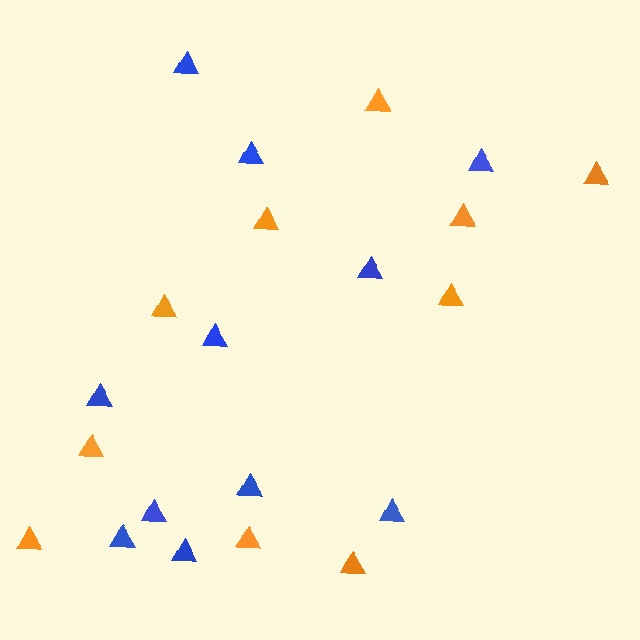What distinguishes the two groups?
There are 2 groups: one group of blue triangles (11) and one group of orange triangles (10).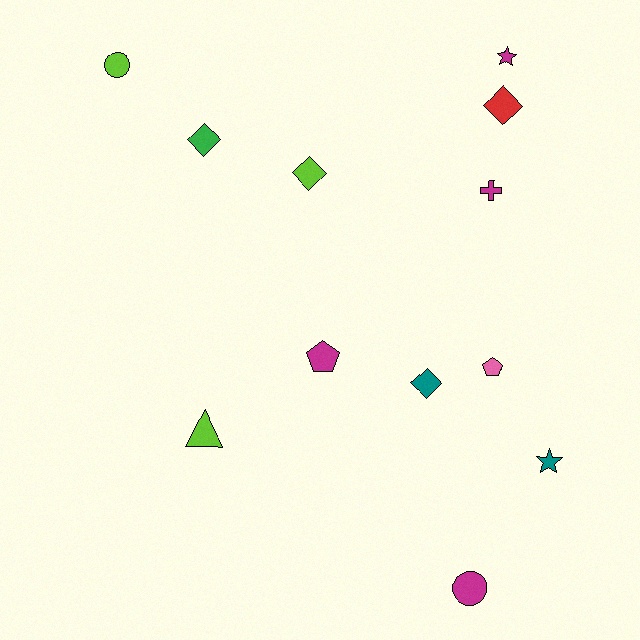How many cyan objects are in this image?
There are no cyan objects.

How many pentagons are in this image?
There are 2 pentagons.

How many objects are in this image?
There are 12 objects.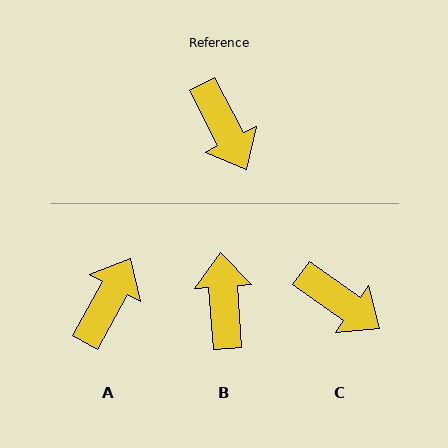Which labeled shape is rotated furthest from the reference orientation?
B, about 157 degrees away.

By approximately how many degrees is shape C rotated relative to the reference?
Approximately 27 degrees counter-clockwise.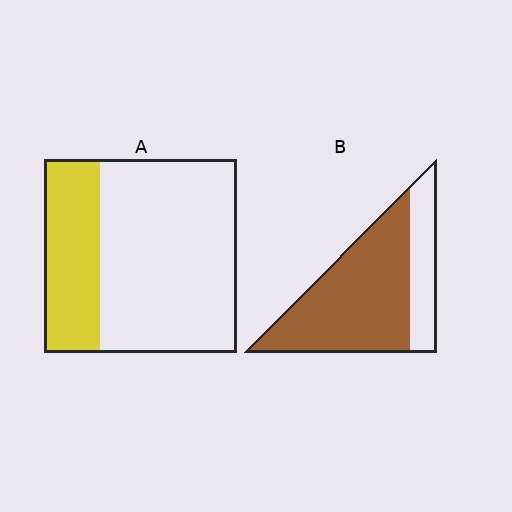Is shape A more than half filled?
No.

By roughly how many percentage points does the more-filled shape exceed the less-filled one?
By roughly 45 percentage points (B over A).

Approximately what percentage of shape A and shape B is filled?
A is approximately 30% and B is approximately 75%.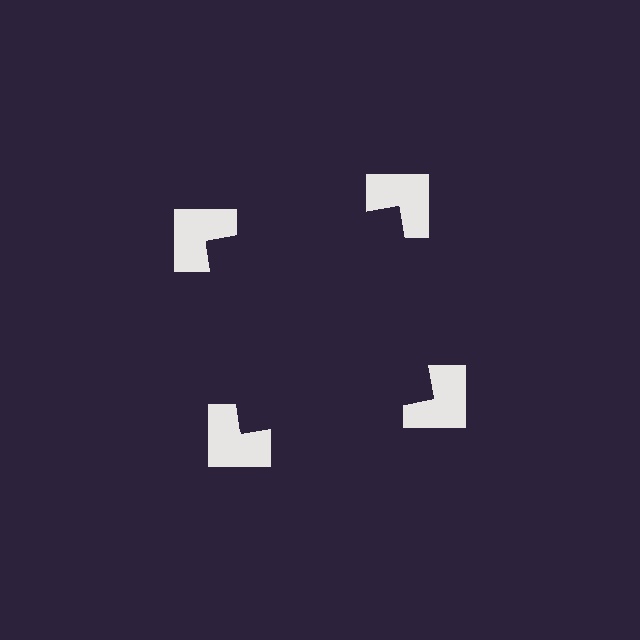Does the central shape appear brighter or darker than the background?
It typically appears slightly darker than the background, even though no actual brightness change is drawn.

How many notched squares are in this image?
There are 4 — one at each vertex of the illusory square.